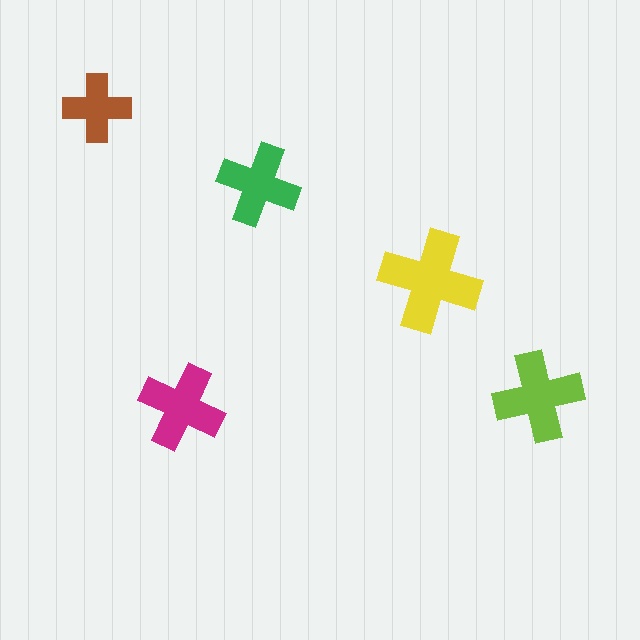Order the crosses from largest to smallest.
the yellow one, the lime one, the magenta one, the green one, the brown one.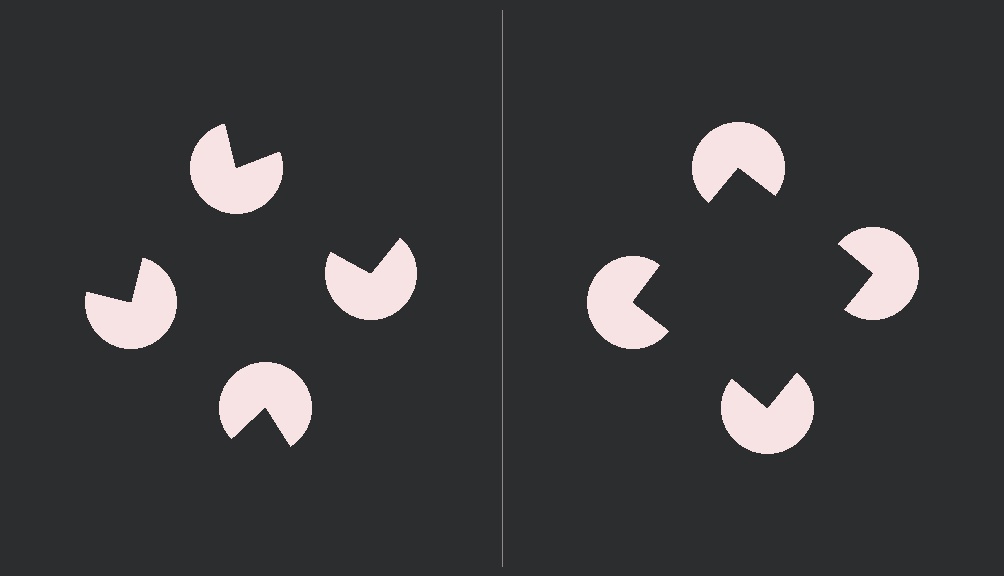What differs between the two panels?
The pac-man discs are positioned identically on both sides; only the wedge orientations differ. On the right they align to a square; on the left they are misaligned.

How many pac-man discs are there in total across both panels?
8 — 4 on each side.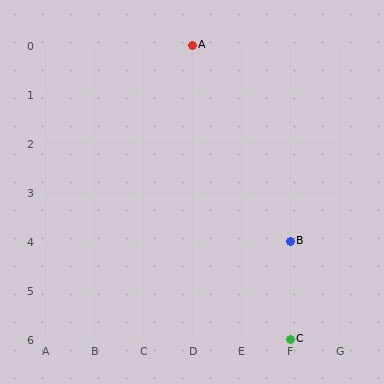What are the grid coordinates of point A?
Point A is at grid coordinates (D, 0).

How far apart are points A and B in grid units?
Points A and B are 2 columns and 4 rows apart (about 4.5 grid units diagonally).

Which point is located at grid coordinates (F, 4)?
Point B is at (F, 4).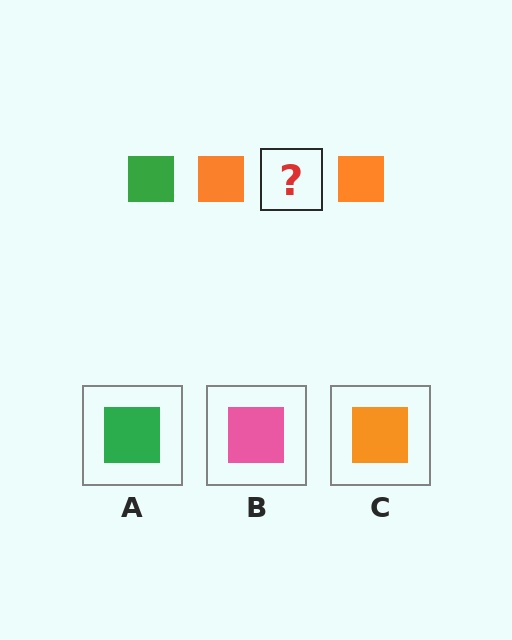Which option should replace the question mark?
Option A.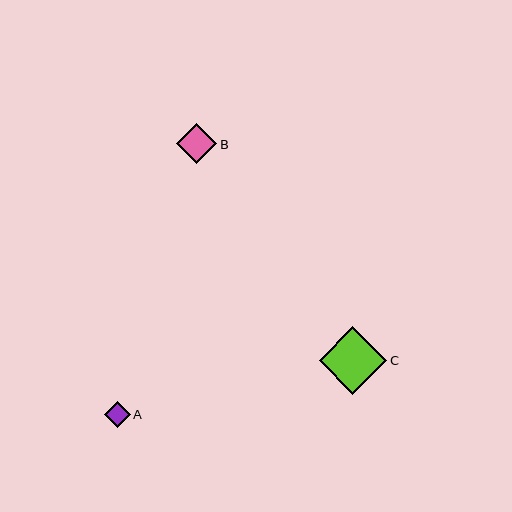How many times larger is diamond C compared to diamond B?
Diamond C is approximately 1.7 times the size of diamond B.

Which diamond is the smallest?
Diamond A is the smallest with a size of approximately 26 pixels.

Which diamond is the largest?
Diamond C is the largest with a size of approximately 67 pixels.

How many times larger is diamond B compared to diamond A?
Diamond B is approximately 1.5 times the size of diamond A.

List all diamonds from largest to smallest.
From largest to smallest: C, B, A.